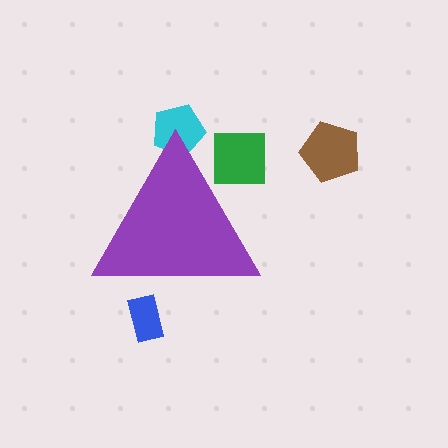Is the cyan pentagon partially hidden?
Yes, the cyan pentagon is partially hidden behind the purple triangle.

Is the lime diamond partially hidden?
Yes, the lime diamond is partially hidden behind the purple triangle.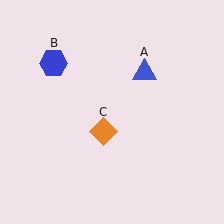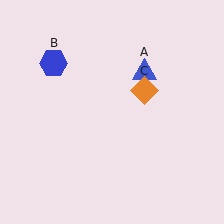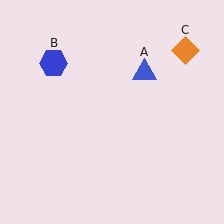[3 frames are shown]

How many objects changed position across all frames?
1 object changed position: orange diamond (object C).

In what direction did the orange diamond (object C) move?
The orange diamond (object C) moved up and to the right.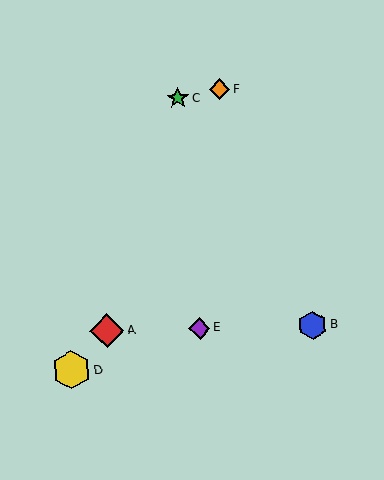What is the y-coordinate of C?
Object C is at y≈98.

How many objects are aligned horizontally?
3 objects (A, B, E) are aligned horizontally.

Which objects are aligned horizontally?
Objects A, B, E are aligned horizontally.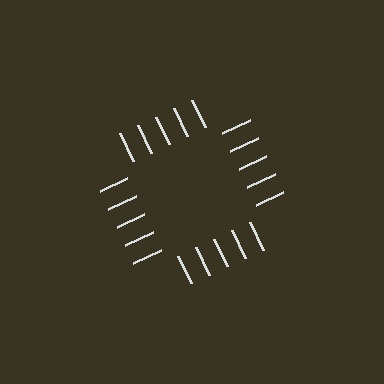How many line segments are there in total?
20 — 5 along each of the 4 edges.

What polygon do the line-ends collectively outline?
An illusory square — the line segments terminate on its edges but no continuous stroke is drawn.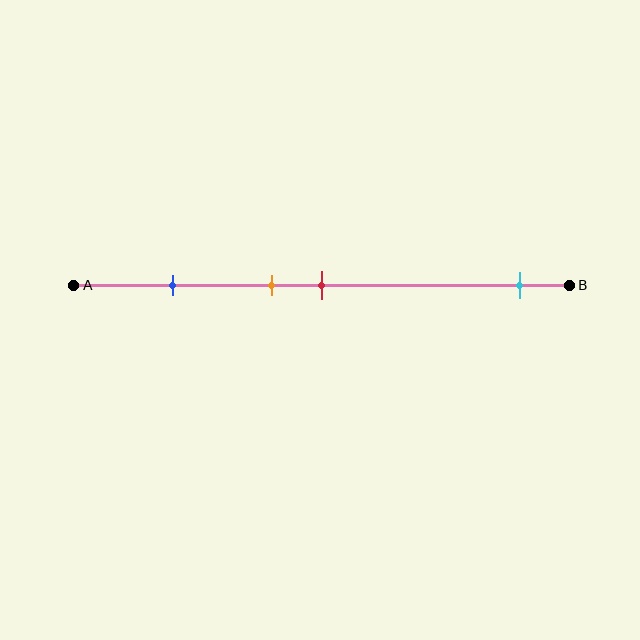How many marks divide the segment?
There are 4 marks dividing the segment.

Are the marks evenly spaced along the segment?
No, the marks are not evenly spaced.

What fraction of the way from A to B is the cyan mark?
The cyan mark is approximately 90% (0.9) of the way from A to B.